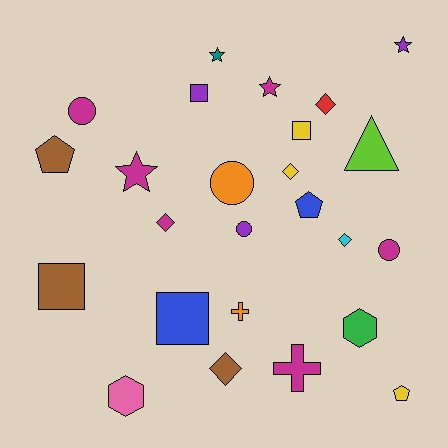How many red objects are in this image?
There is 1 red object.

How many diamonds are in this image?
There are 5 diamonds.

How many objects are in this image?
There are 25 objects.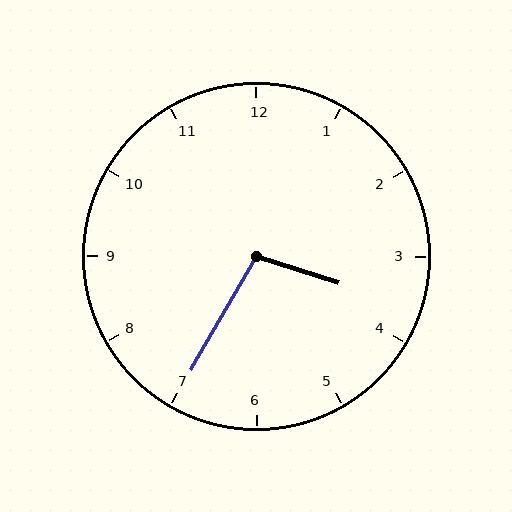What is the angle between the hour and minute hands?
Approximately 102 degrees.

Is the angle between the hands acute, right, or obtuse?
It is obtuse.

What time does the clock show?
3:35.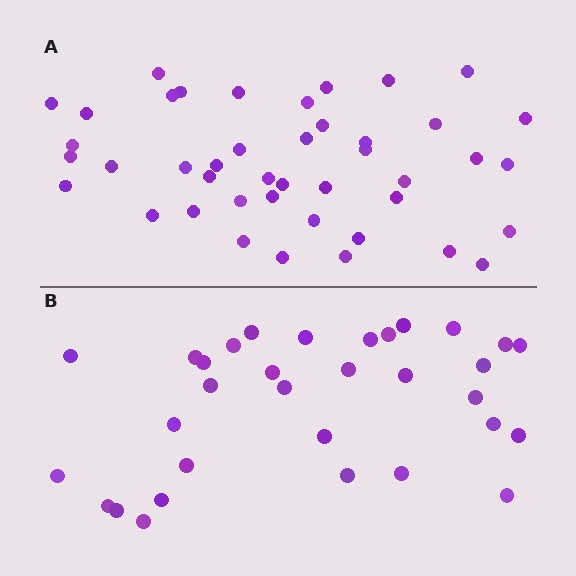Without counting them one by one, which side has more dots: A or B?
Region A (the top region) has more dots.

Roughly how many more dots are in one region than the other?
Region A has roughly 12 or so more dots than region B.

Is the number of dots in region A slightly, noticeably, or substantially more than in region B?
Region A has noticeably more, but not dramatically so. The ratio is roughly 1.3 to 1.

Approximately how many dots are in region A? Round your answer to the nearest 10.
About 40 dots. (The exact count is 43, which rounds to 40.)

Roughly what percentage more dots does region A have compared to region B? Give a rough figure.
About 35% more.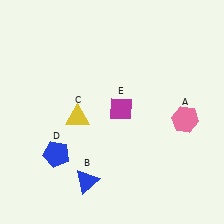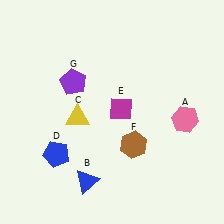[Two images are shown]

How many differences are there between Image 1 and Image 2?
There are 2 differences between the two images.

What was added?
A brown hexagon (F), a purple pentagon (G) were added in Image 2.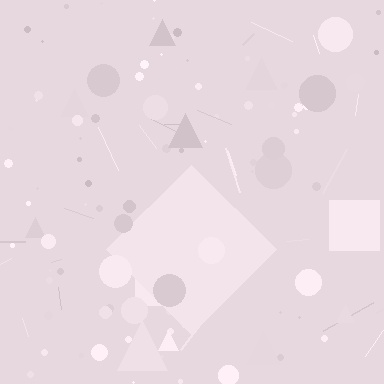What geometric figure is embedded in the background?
A diamond is embedded in the background.